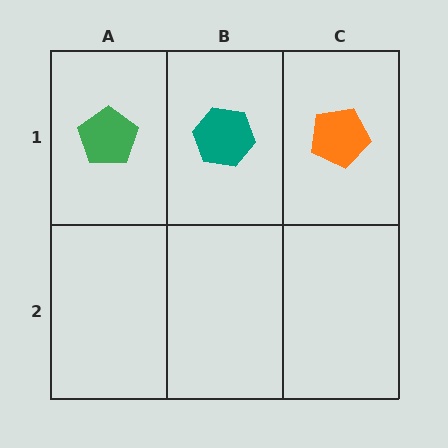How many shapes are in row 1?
3 shapes.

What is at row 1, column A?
A green pentagon.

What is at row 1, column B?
A teal hexagon.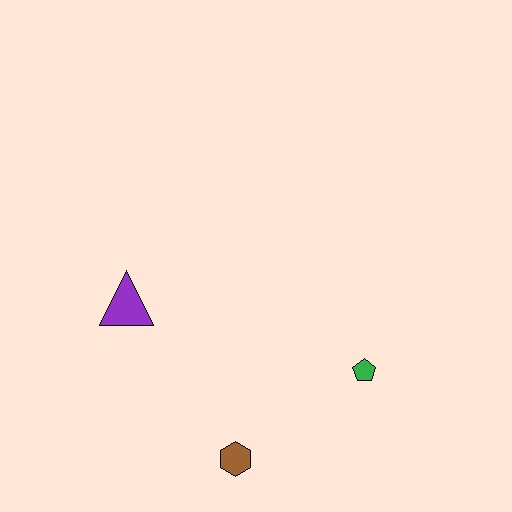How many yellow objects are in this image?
There are no yellow objects.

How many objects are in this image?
There are 3 objects.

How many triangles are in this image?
There is 1 triangle.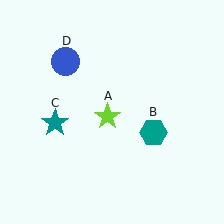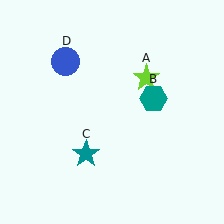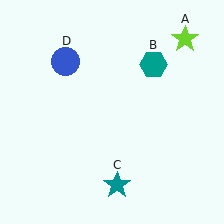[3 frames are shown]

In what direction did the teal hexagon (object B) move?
The teal hexagon (object B) moved up.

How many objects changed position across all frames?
3 objects changed position: lime star (object A), teal hexagon (object B), teal star (object C).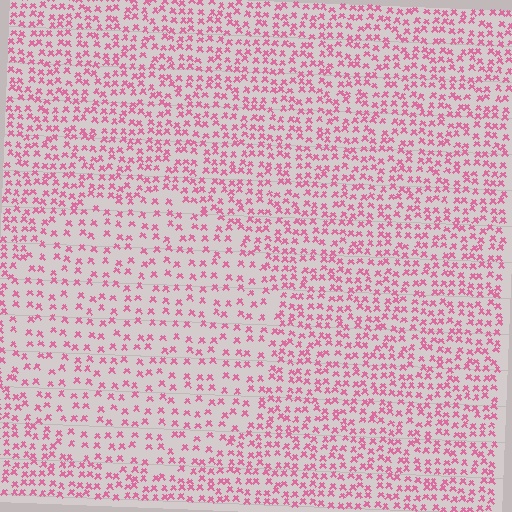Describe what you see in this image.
The image contains small pink elements arranged at two different densities. A circle-shaped region is visible where the elements are less densely packed than the surrounding area.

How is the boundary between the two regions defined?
The boundary is defined by a change in element density (approximately 1.7x ratio). All elements are the same color, size, and shape.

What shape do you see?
I see a circle.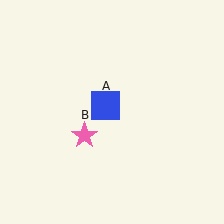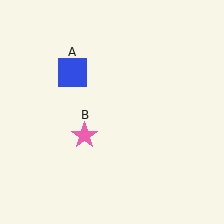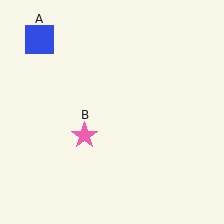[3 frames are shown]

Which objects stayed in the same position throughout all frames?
Pink star (object B) remained stationary.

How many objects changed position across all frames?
1 object changed position: blue square (object A).